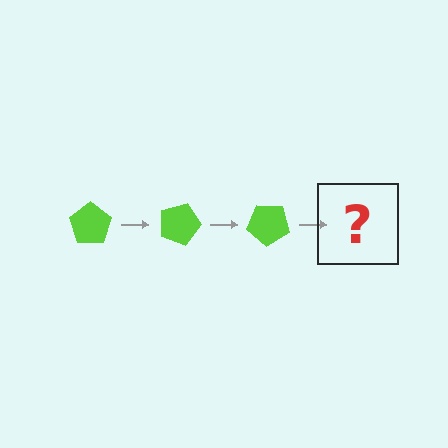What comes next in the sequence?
The next element should be a lime pentagon rotated 60 degrees.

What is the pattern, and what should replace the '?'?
The pattern is that the pentagon rotates 20 degrees each step. The '?' should be a lime pentagon rotated 60 degrees.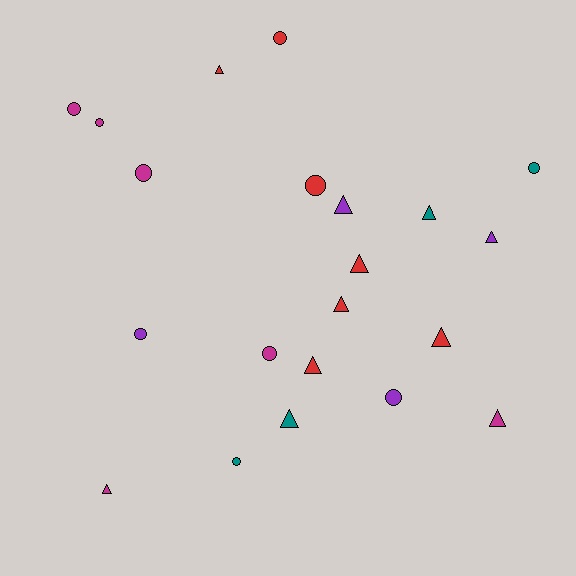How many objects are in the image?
There are 21 objects.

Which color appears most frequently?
Red, with 7 objects.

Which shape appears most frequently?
Triangle, with 11 objects.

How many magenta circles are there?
There are 4 magenta circles.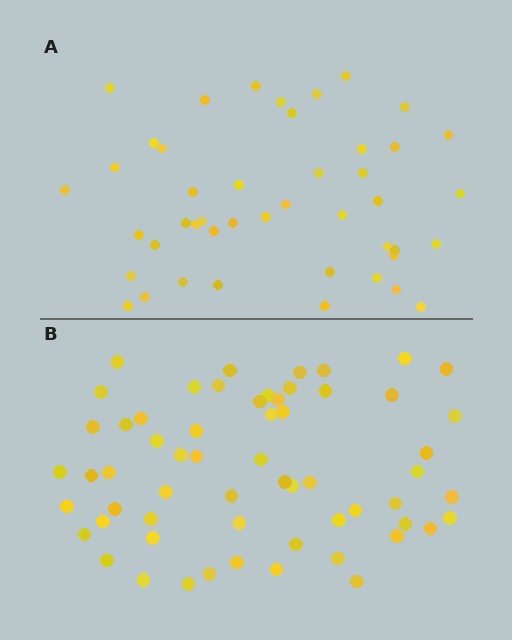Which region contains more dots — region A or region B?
Region B (the bottom region) has more dots.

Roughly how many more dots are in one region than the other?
Region B has approximately 15 more dots than region A.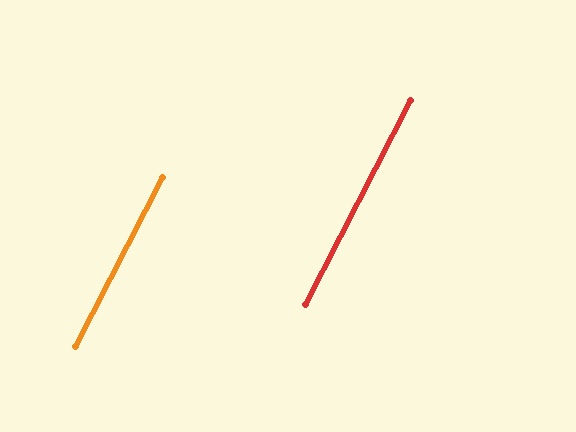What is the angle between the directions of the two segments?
Approximately 0 degrees.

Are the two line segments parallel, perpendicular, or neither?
Parallel — their directions differ by only 0.1°.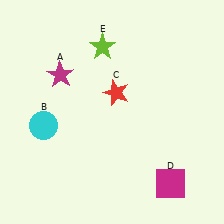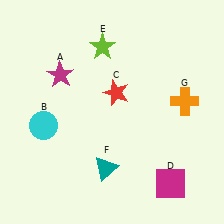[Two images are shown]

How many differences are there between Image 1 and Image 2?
There are 2 differences between the two images.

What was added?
A teal triangle (F), an orange cross (G) were added in Image 2.